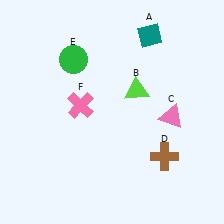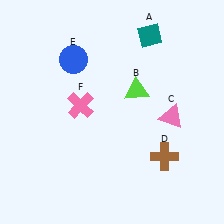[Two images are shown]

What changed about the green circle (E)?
In Image 1, E is green. In Image 2, it changed to blue.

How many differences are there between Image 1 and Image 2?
There is 1 difference between the two images.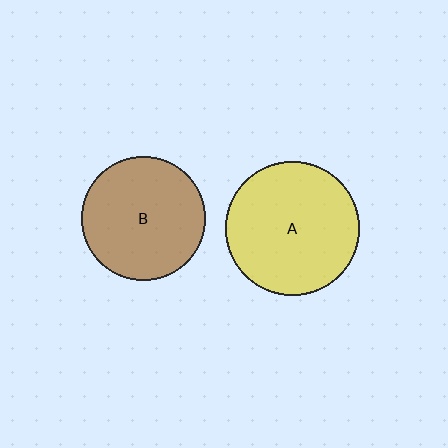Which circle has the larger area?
Circle A (yellow).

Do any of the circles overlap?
No, none of the circles overlap.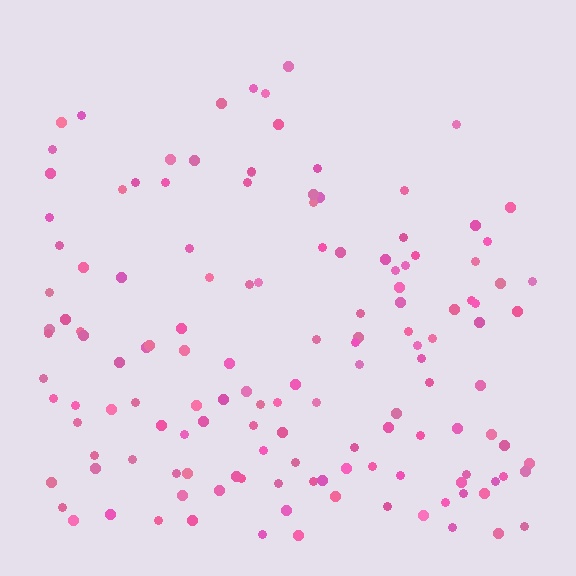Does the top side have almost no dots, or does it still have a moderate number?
Still a moderate number, just noticeably fewer than the bottom.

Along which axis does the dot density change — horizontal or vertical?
Vertical.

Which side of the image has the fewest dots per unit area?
The top.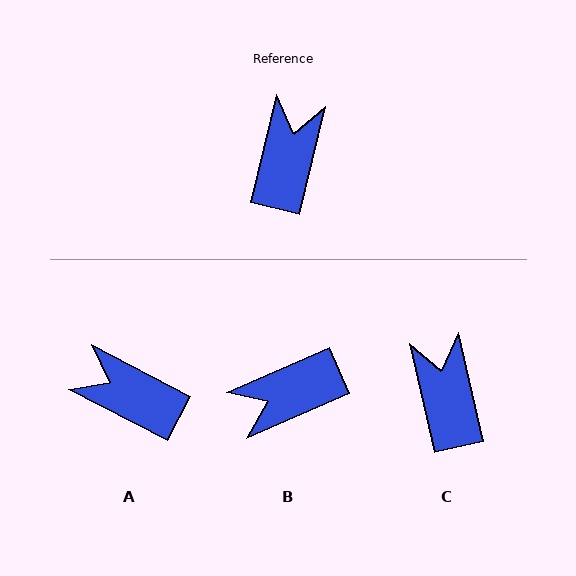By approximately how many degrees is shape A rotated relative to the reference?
Approximately 76 degrees counter-clockwise.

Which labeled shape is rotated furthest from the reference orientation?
B, about 128 degrees away.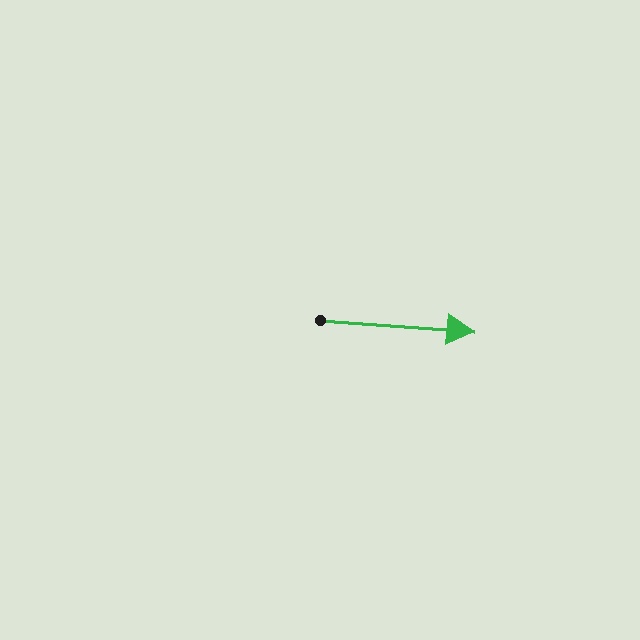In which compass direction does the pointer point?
East.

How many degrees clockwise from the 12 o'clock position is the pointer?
Approximately 94 degrees.